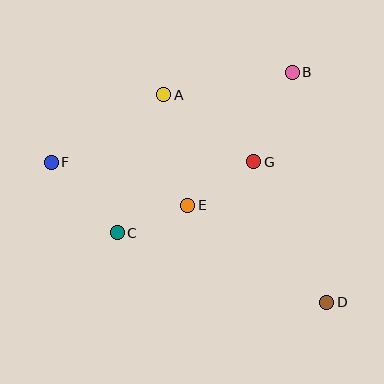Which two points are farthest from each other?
Points D and F are farthest from each other.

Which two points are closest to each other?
Points C and E are closest to each other.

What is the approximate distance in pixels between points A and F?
The distance between A and F is approximately 131 pixels.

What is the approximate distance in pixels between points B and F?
The distance between B and F is approximately 258 pixels.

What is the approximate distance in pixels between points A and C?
The distance between A and C is approximately 145 pixels.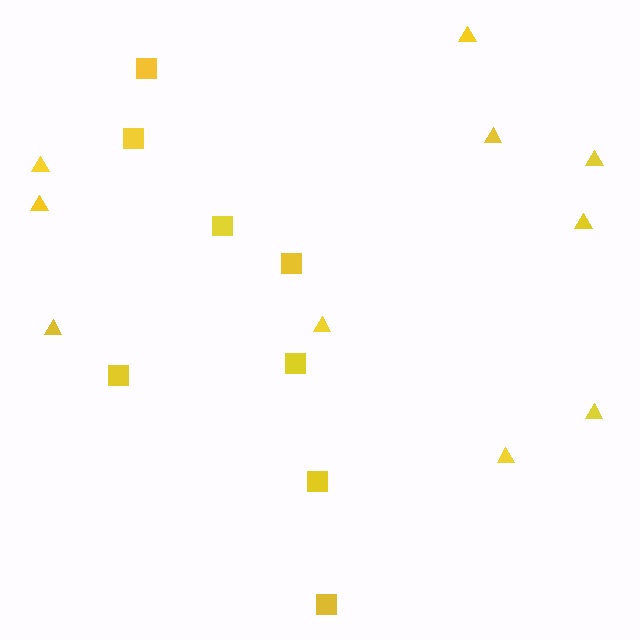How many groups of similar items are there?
There are 2 groups: one group of squares (8) and one group of triangles (10).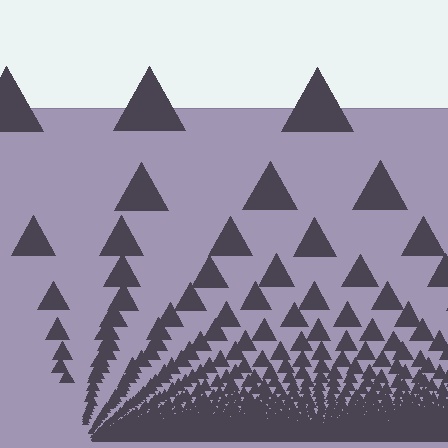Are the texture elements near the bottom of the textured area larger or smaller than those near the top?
Smaller. The gradient is inverted — elements near the bottom are smaller and denser.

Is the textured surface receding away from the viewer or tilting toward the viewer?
The surface appears to tilt toward the viewer. Texture elements get larger and sparser toward the top.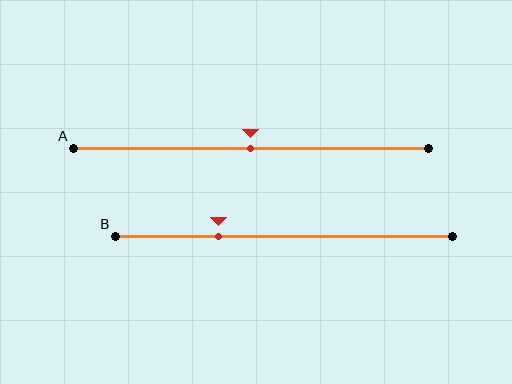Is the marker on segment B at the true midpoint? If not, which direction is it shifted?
No, the marker on segment B is shifted to the left by about 19% of the segment length.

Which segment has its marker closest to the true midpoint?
Segment A has its marker closest to the true midpoint.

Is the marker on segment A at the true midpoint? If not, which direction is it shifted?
Yes, the marker on segment A is at the true midpoint.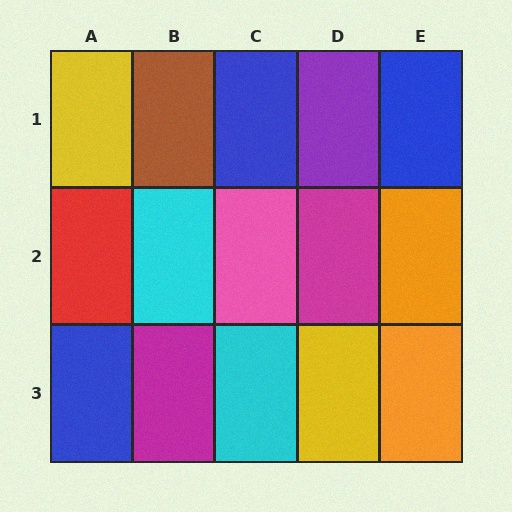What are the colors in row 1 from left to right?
Yellow, brown, blue, purple, blue.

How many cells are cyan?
2 cells are cyan.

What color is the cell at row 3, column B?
Magenta.